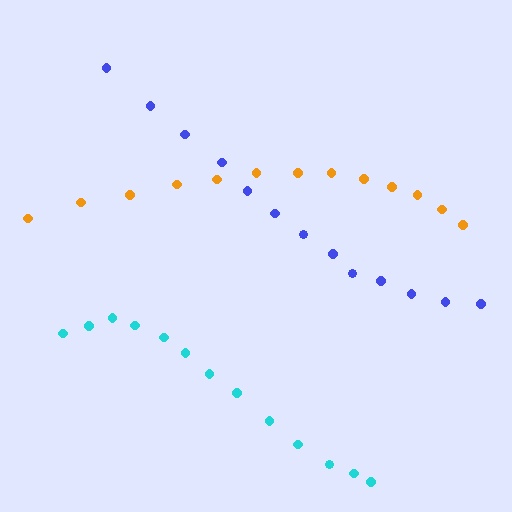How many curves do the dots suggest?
There are 3 distinct paths.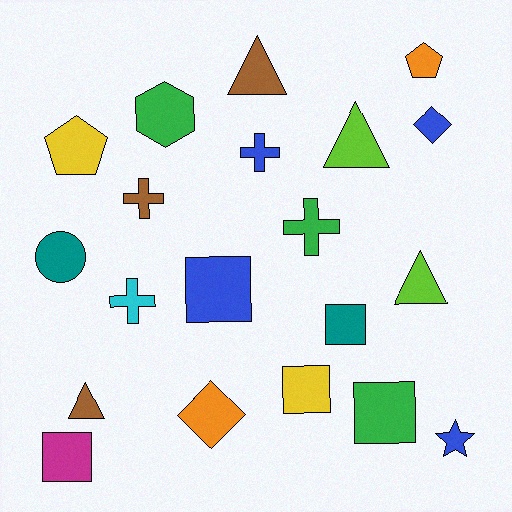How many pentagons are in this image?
There are 2 pentagons.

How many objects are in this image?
There are 20 objects.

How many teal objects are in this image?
There are 2 teal objects.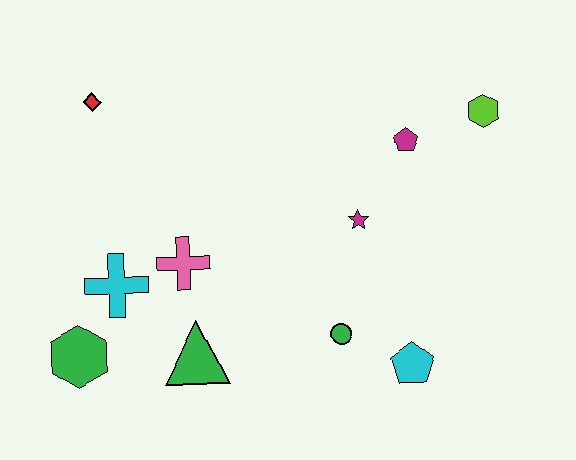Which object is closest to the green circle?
The cyan pentagon is closest to the green circle.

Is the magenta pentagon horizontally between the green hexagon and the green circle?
No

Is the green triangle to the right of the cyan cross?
Yes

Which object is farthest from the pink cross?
The lime hexagon is farthest from the pink cross.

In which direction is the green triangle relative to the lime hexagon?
The green triangle is to the left of the lime hexagon.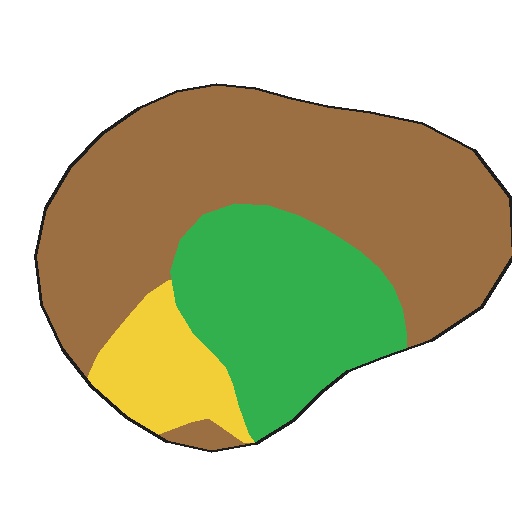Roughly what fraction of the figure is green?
Green covers roughly 30% of the figure.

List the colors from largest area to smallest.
From largest to smallest: brown, green, yellow.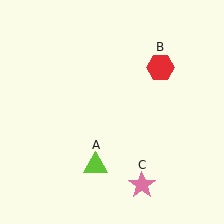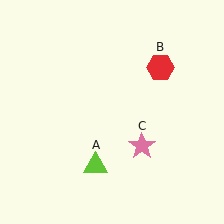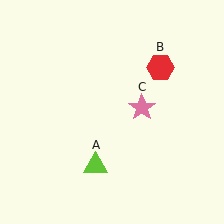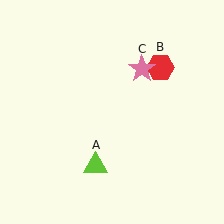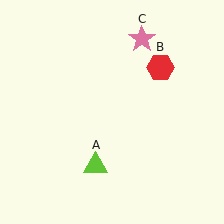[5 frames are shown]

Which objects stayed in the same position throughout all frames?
Lime triangle (object A) and red hexagon (object B) remained stationary.